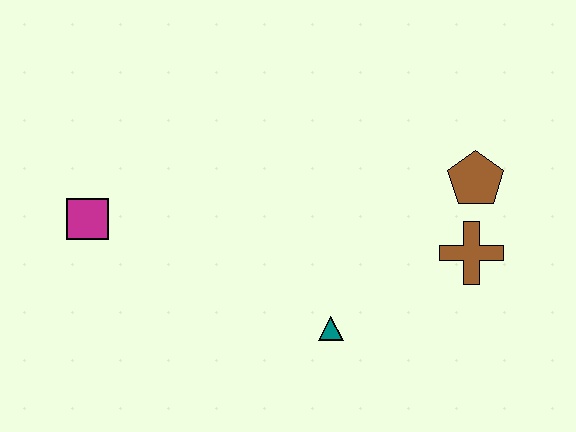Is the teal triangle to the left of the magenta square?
No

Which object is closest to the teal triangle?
The brown cross is closest to the teal triangle.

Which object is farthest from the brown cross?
The magenta square is farthest from the brown cross.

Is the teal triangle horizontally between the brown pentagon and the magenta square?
Yes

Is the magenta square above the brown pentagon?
No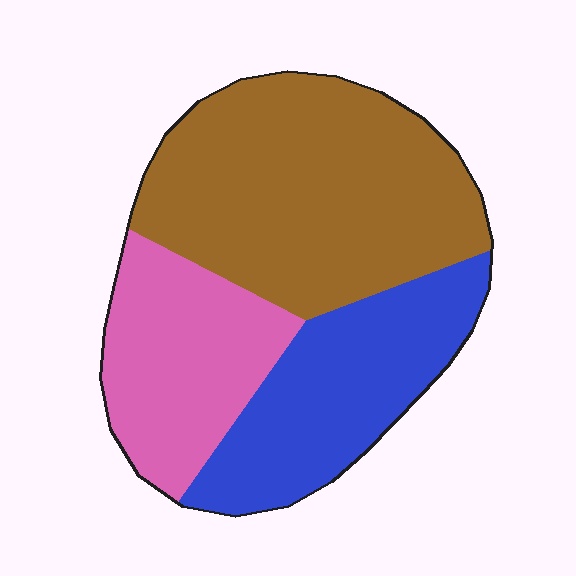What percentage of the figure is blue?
Blue covers roughly 30% of the figure.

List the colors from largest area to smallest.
From largest to smallest: brown, blue, pink.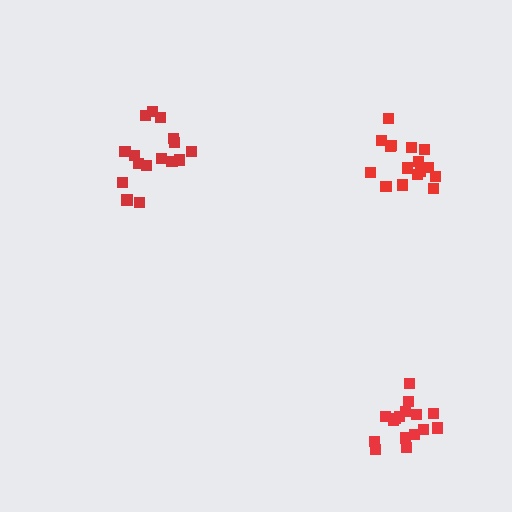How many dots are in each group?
Group 1: 16 dots, Group 2: 16 dots, Group 3: 16 dots (48 total).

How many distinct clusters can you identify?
There are 3 distinct clusters.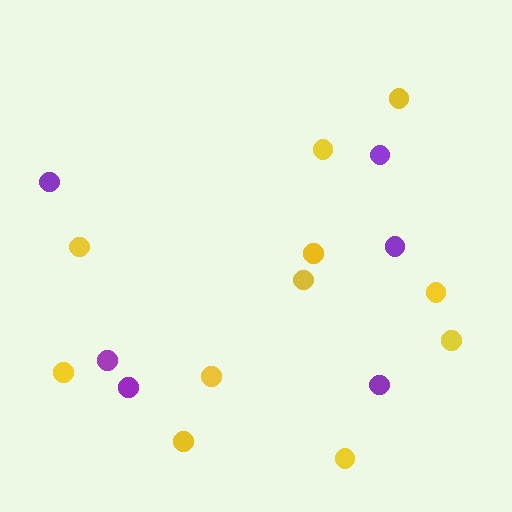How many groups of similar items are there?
There are 2 groups: one group of yellow circles (11) and one group of purple circles (6).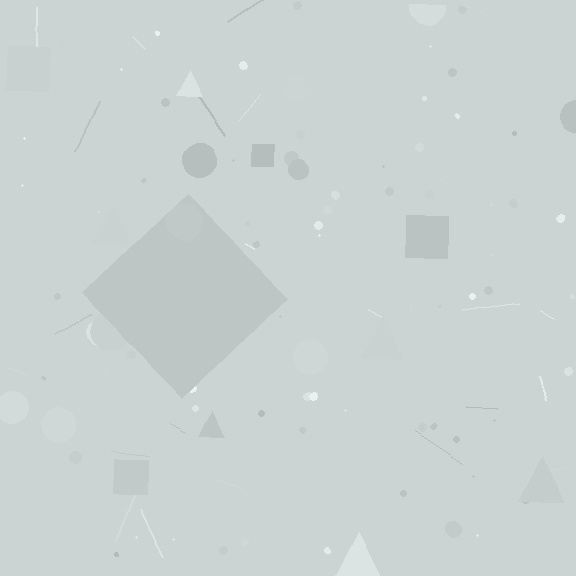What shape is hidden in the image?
A diamond is hidden in the image.